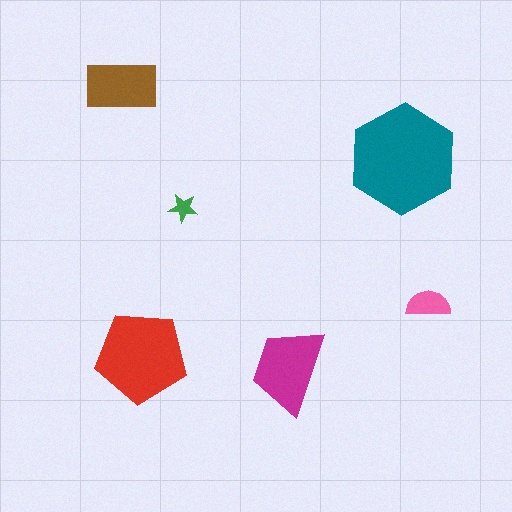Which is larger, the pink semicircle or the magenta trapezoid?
The magenta trapezoid.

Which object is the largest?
The teal hexagon.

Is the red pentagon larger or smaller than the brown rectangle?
Larger.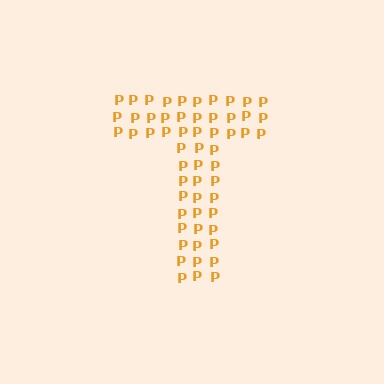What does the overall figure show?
The overall figure shows the letter T.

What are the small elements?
The small elements are letter P's.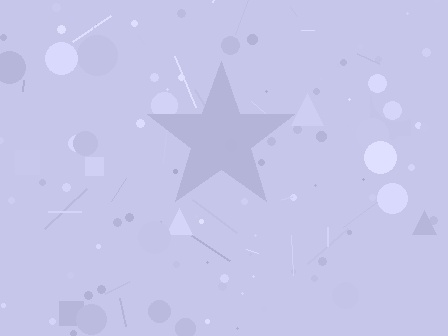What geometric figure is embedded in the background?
A star is embedded in the background.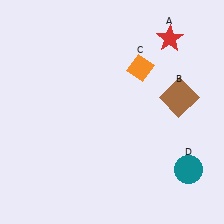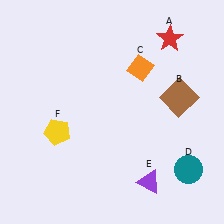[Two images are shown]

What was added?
A purple triangle (E), a yellow pentagon (F) were added in Image 2.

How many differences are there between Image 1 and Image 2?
There are 2 differences between the two images.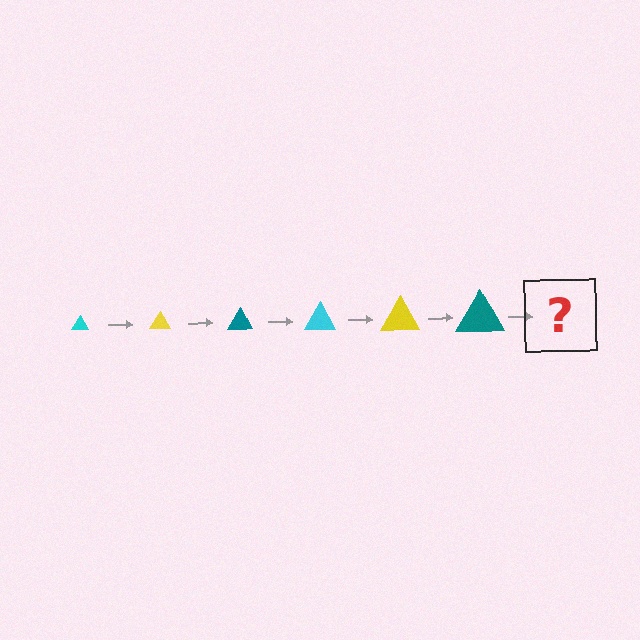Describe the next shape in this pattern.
It should be a cyan triangle, larger than the previous one.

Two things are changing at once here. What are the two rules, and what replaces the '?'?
The two rules are that the triangle grows larger each step and the color cycles through cyan, yellow, and teal. The '?' should be a cyan triangle, larger than the previous one.